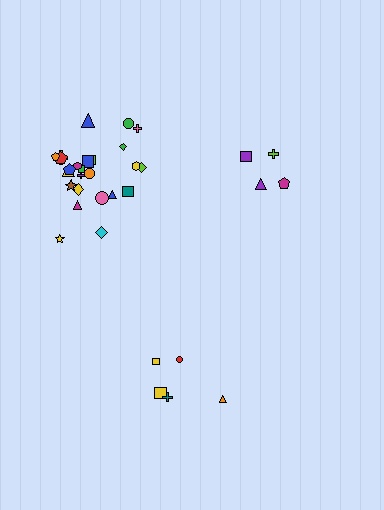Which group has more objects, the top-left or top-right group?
The top-left group.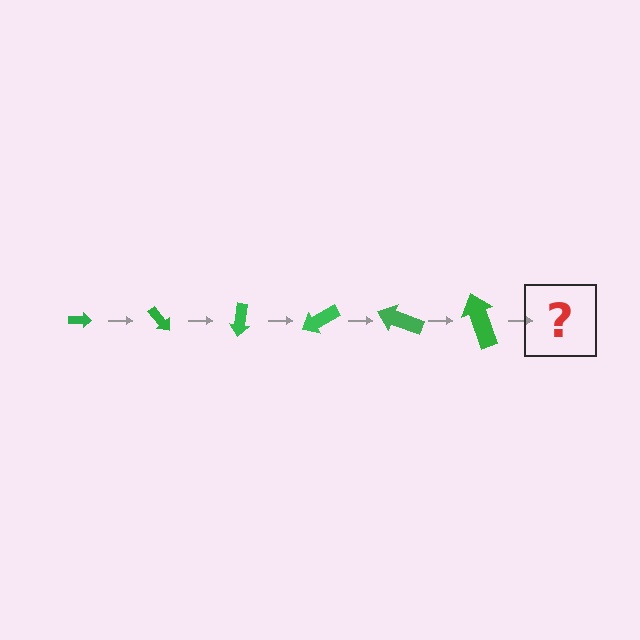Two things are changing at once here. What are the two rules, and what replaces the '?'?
The two rules are that the arrow grows larger each step and it rotates 50 degrees each step. The '?' should be an arrow, larger than the previous one and rotated 300 degrees from the start.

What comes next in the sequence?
The next element should be an arrow, larger than the previous one and rotated 300 degrees from the start.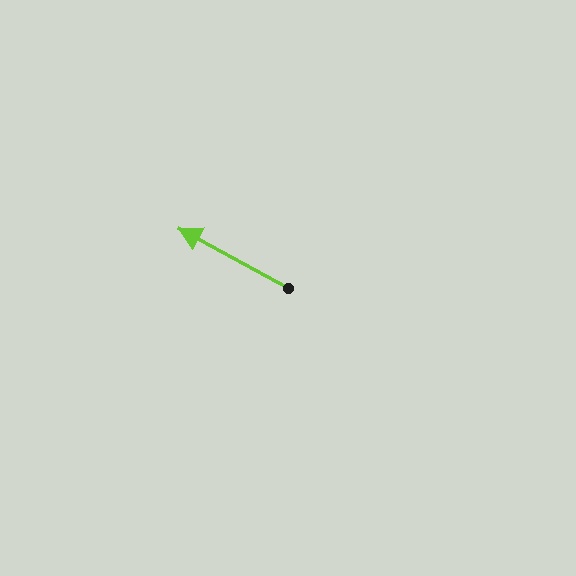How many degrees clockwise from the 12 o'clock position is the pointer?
Approximately 299 degrees.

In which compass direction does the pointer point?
Northwest.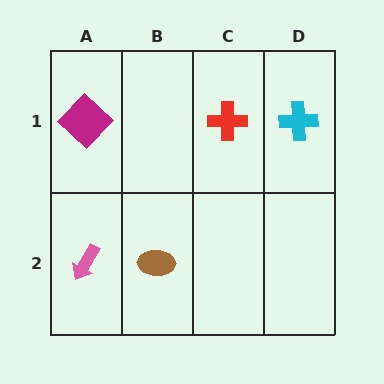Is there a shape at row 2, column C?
No, that cell is empty.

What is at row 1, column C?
A red cross.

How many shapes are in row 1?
3 shapes.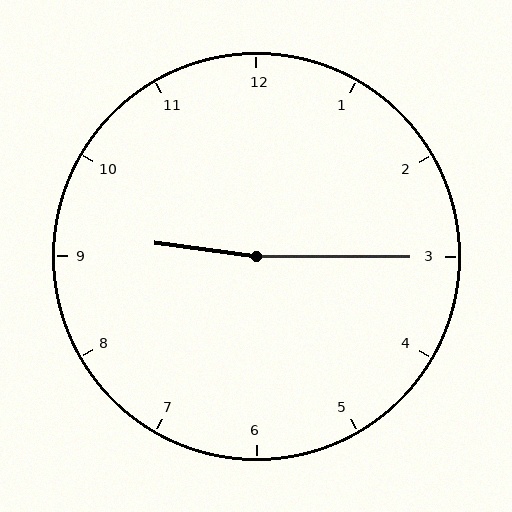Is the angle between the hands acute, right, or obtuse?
It is obtuse.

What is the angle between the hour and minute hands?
Approximately 172 degrees.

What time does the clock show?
9:15.